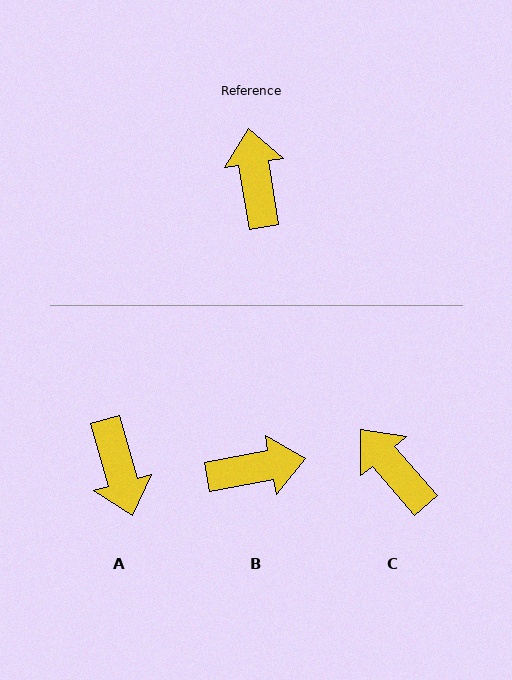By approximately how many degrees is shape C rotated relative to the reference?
Approximately 32 degrees counter-clockwise.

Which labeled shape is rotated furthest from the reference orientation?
A, about 173 degrees away.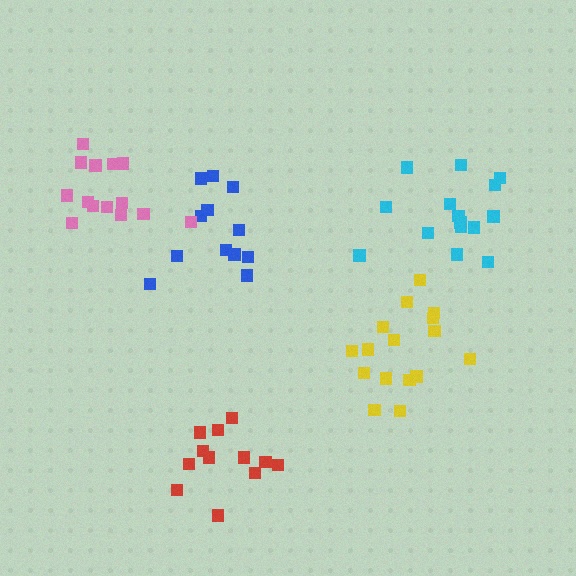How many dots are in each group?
Group 1: 12 dots, Group 2: 12 dots, Group 3: 16 dots, Group 4: 14 dots, Group 5: 16 dots (70 total).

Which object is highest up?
The pink cluster is topmost.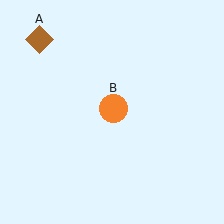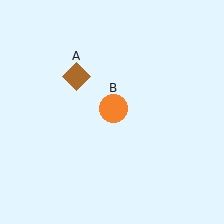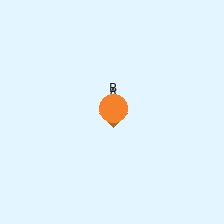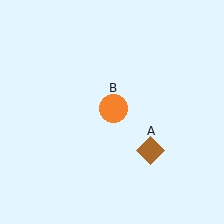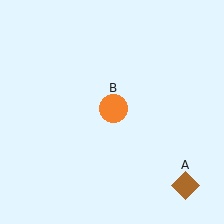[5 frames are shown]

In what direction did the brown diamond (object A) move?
The brown diamond (object A) moved down and to the right.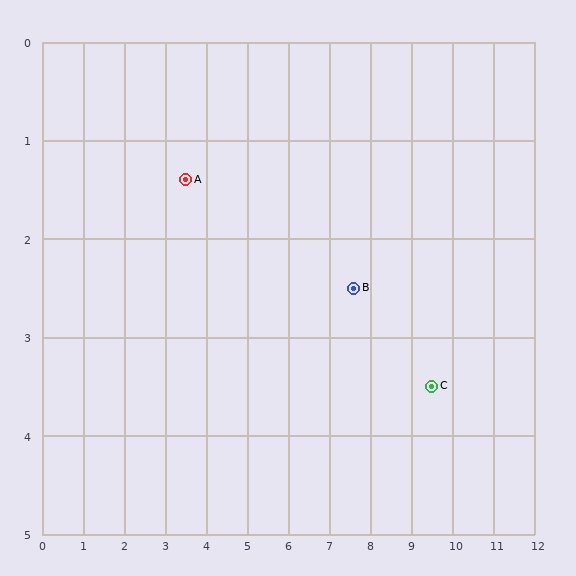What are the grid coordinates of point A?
Point A is at approximately (3.5, 1.4).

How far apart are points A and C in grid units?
Points A and C are about 6.4 grid units apart.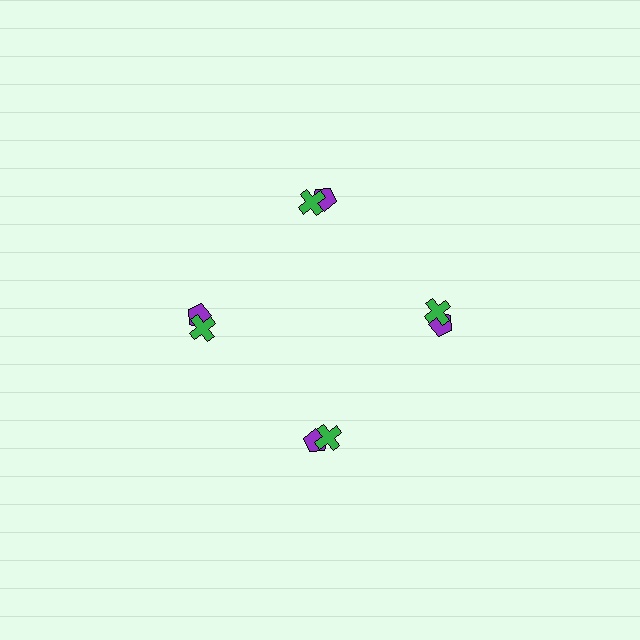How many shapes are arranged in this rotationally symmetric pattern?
There are 8 shapes, arranged in 4 groups of 2.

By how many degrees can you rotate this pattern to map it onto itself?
The pattern maps onto itself every 90 degrees of rotation.